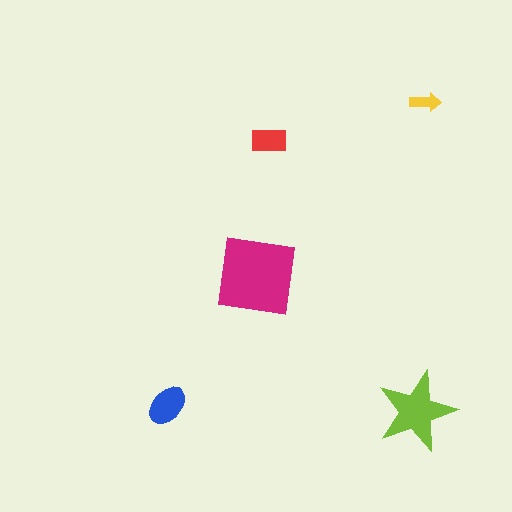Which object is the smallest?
The yellow arrow.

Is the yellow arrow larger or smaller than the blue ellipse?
Smaller.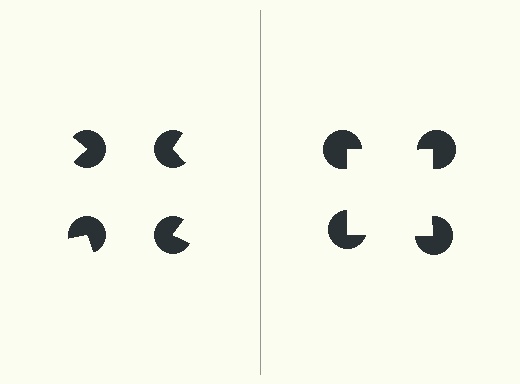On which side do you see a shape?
An illusory square appears on the right side. On the left side the wedge cuts are rotated, so no coherent shape forms.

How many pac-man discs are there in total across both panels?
8 — 4 on each side.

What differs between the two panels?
The pac-man discs are positioned identically on both sides; only the wedge orientations differ. On the right they align to a square; on the left they are misaligned.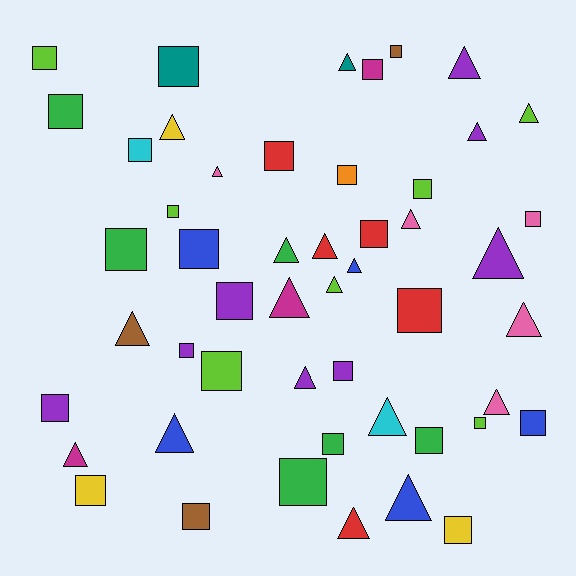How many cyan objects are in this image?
There are 2 cyan objects.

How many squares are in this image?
There are 28 squares.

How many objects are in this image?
There are 50 objects.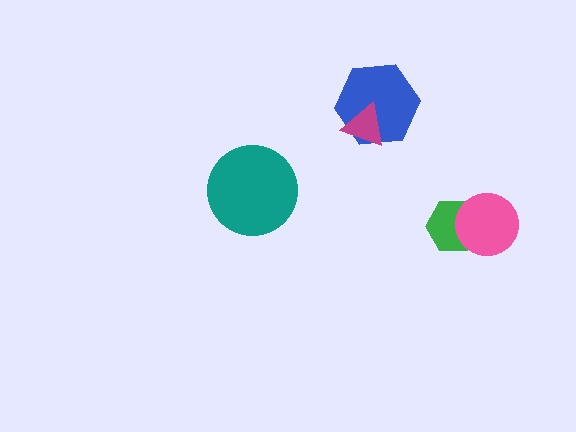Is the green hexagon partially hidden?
Yes, it is partially covered by another shape.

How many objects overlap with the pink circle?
1 object overlaps with the pink circle.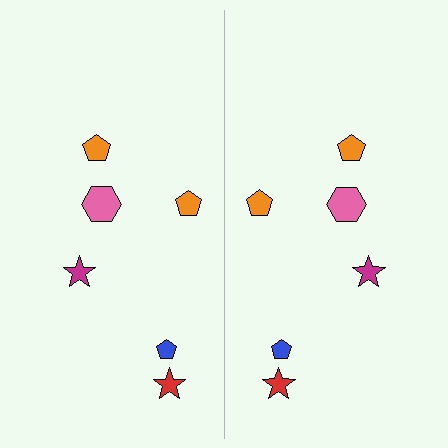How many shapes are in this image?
There are 12 shapes in this image.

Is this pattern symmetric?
Yes, this pattern has bilateral (reflection) symmetry.